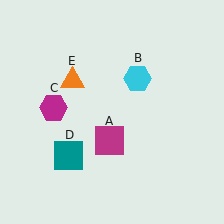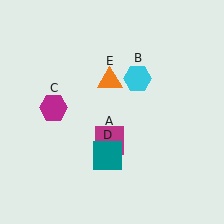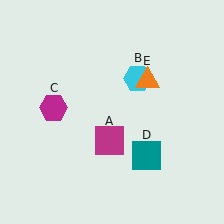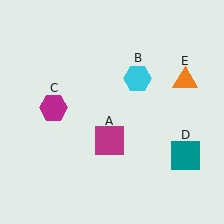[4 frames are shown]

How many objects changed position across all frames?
2 objects changed position: teal square (object D), orange triangle (object E).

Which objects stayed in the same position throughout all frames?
Magenta square (object A) and cyan hexagon (object B) and magenta hexagon (object C) remained stationary.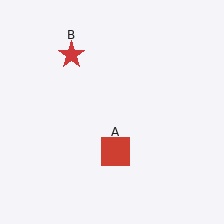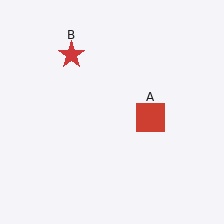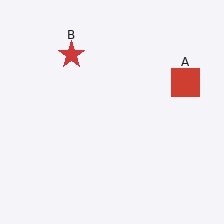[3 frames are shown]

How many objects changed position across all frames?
1 object changed position: red square (object A).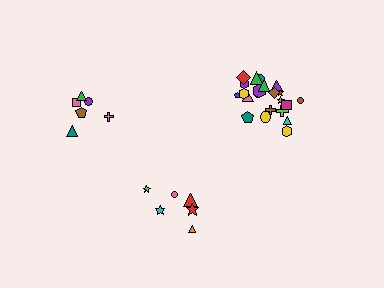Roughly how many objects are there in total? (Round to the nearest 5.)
Roughly 35 objects in total.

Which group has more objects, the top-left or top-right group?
The top-right group.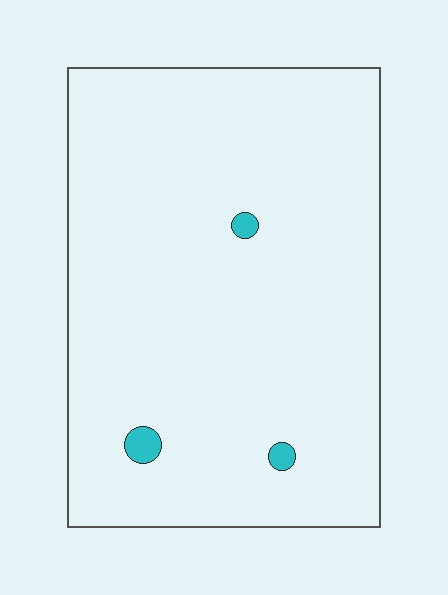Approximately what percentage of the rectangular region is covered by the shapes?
Approximately 0%.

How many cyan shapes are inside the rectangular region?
3.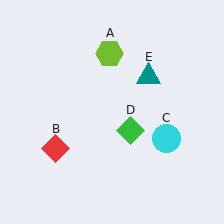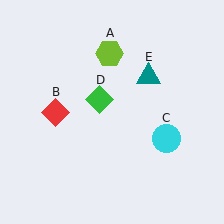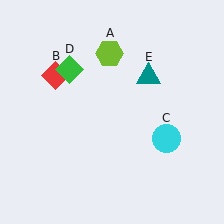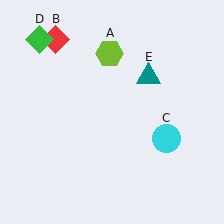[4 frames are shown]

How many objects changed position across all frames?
2 objects changed position: red diamond (object B), green diamond (object D).